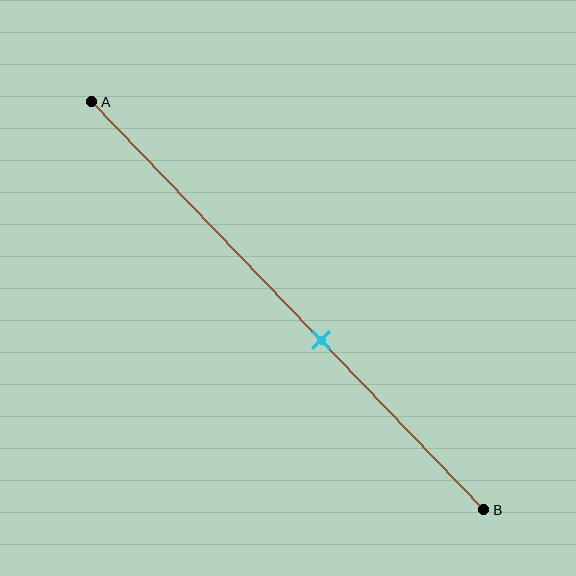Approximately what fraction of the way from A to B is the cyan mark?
The cyan mark is approximately 60% of the way from A to B.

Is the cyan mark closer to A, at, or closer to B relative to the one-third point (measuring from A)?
The cyan mark is closer to point B than the one-third point of segment AB.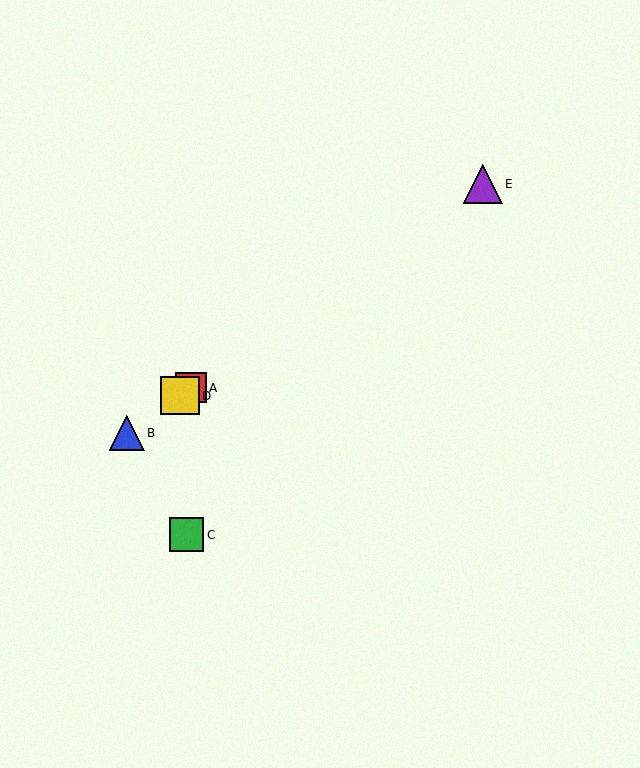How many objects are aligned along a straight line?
4 objects (A, B, D, E) are aligned along a straight line.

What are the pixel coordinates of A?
Object A is at (191, 388).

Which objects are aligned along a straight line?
Objects A, B, D, E are aligned along a straight line.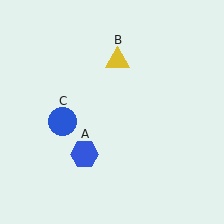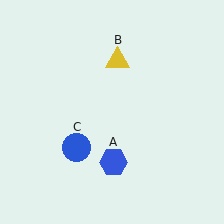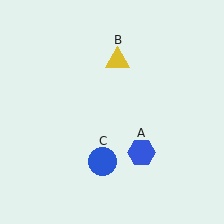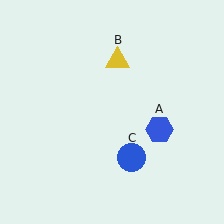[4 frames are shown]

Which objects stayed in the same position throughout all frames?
Yellow triangle (object B) remained stationary.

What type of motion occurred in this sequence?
The blue hexagon (object A), blue circle (object C) rotated counterclockwise around the center of the scene.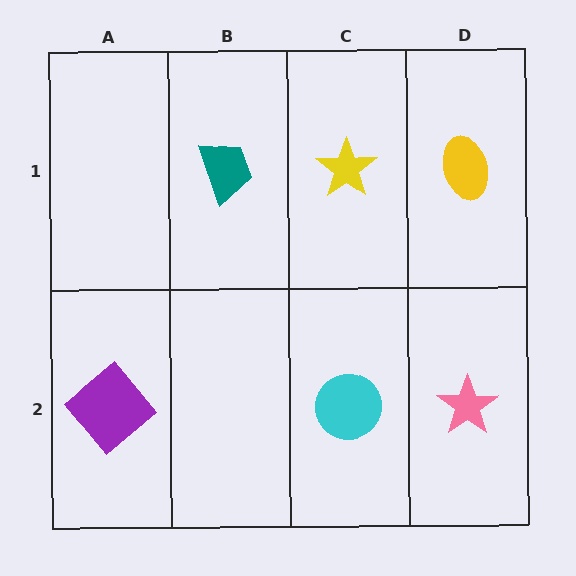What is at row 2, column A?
A purple diamond.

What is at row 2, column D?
A pink star.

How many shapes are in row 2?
3 shapes.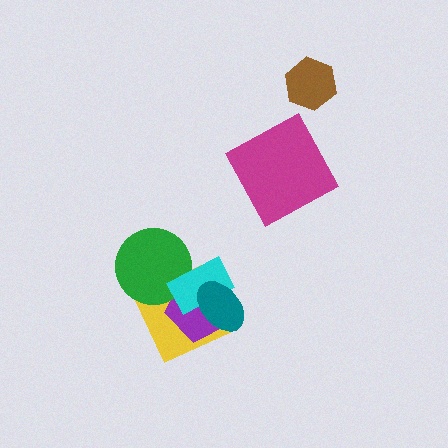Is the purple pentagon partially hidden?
Yes, it is partially covered by another shape.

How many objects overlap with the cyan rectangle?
4 objects overlap with the cyan rectangle.